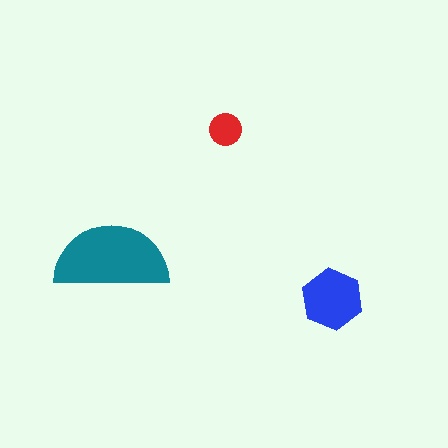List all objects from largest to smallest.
The teal semicircle, the blue hexagon, the red circle.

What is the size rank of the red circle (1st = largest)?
3rd.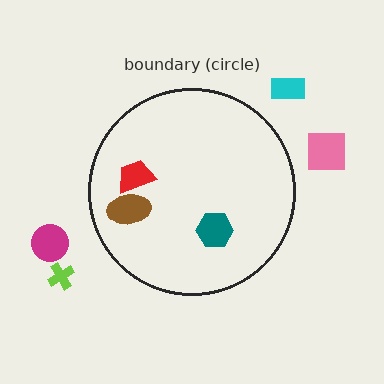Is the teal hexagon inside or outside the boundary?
Inside.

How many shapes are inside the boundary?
3 inside, 4 outside.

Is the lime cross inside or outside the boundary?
Outside.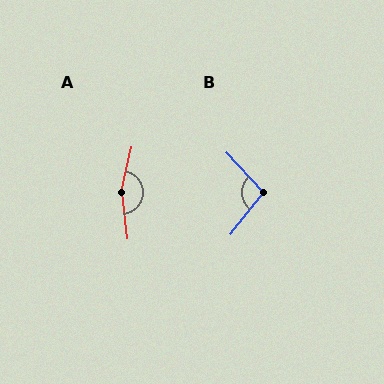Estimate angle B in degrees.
Approximately 100 degrees.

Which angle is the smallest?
B, at approximately 100 degrees.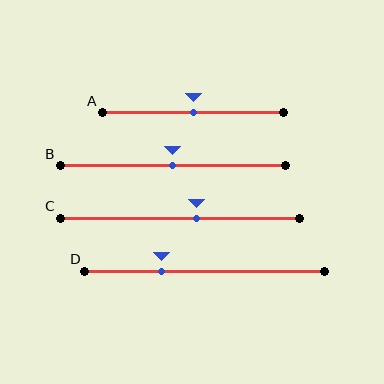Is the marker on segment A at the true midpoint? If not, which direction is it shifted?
Yes, the marker on segment A is at the true midpoint.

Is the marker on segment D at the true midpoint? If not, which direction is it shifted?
No, the marker on segment D is shifted to the left by about 18% of the segment length.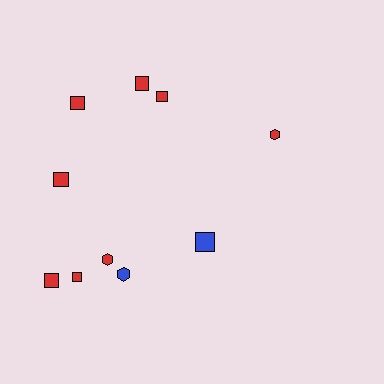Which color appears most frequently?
Red, with 8 objects.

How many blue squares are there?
There is 1 blue square.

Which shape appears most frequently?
Square, with 7 objects.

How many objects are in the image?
There are 10 objects.